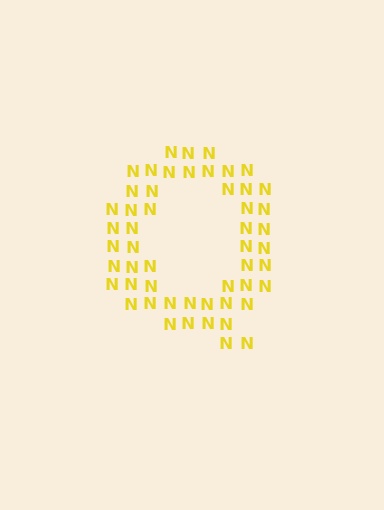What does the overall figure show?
The overall figure shows the letter Q.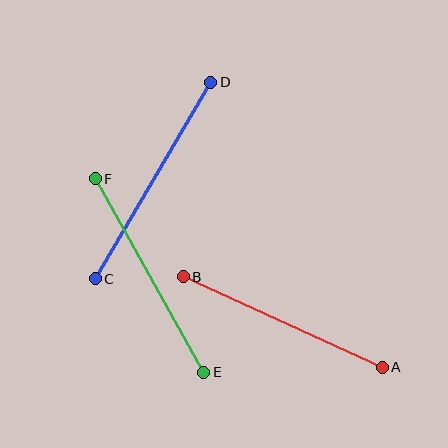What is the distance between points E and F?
The distance is approximately 222 pixels.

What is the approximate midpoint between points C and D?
The midpoint is at approximately (153, 181) pixels.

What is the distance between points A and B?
The distance is approximately 219 pixels.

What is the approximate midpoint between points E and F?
The midpoint is at approximately (150, 275) pixels.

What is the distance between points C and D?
The distance is approximately 228 pixels.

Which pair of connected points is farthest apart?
Points C and D are farthest apart.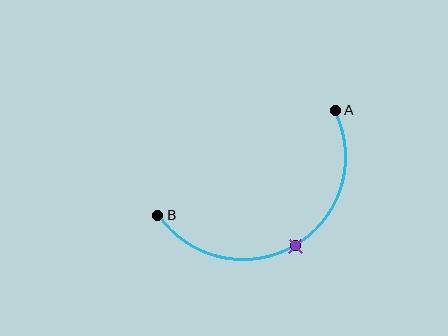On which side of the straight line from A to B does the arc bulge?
The arc bulges below the straight line connecting A and B.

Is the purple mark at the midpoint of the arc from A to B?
Yes. The purple mark lies on the arc at equal arc-length from both A and B — it is the arc midpoint.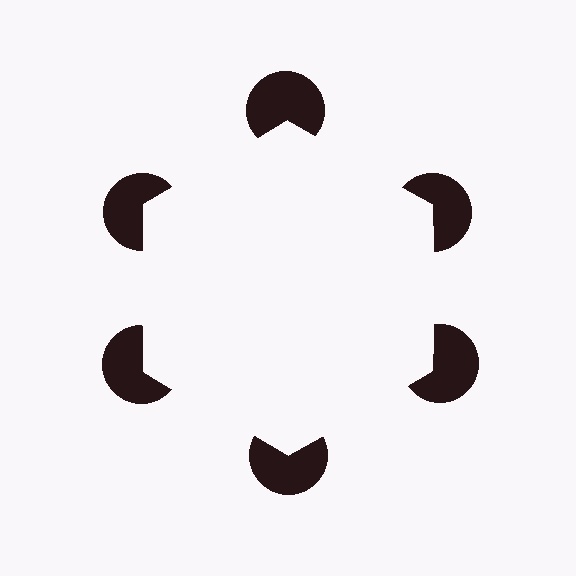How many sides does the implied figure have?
6 sides.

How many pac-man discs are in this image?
There are 6 — one at each vertex of the illusory hexagon.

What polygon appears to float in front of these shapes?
An illusory hexagon — its edges are inferred from the aligned wedge cuts in the pac-man discs, not physically drawn.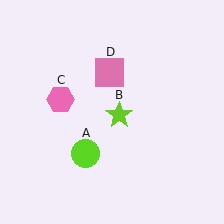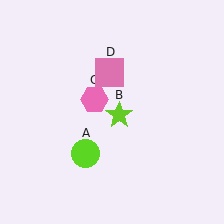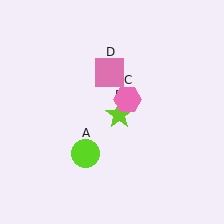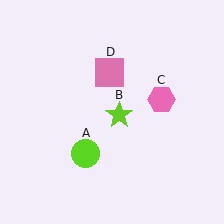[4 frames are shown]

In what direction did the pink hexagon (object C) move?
The pink hexagon (object C) moved right.